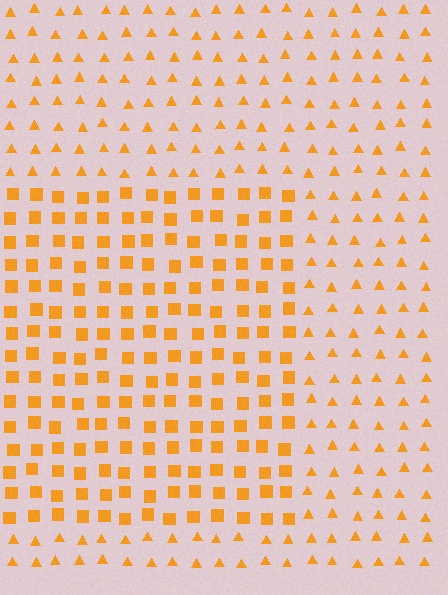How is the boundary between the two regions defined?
The boundary is defined by a change in element shape: squares inside vs. triangles outside. All elements share the same color and spacing.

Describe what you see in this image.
The image is filled with small orange elements arranged in a uniform grid. A rectangle-shaped region contains squares, while the surrounding area contains triangles. The boundary is defined purely by the change in element shape.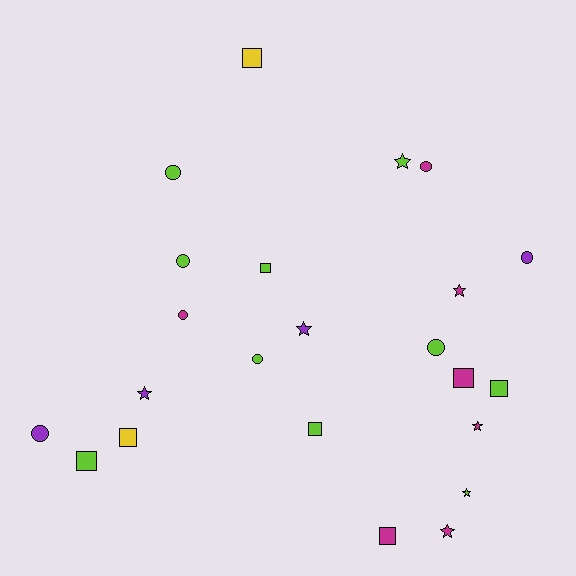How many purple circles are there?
There are 2 purple circles.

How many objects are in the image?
There are 23 objects.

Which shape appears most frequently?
Square, with 8 objects.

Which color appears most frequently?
Lime, with 10 objects.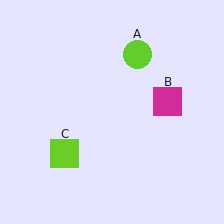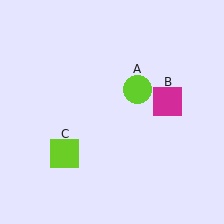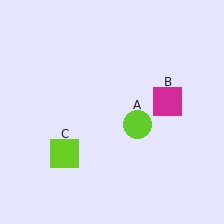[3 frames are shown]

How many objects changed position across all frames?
1 object changed position: lime circle (object A).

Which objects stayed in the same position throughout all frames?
Magenta square (object B) and lime square (object C) remained stationary.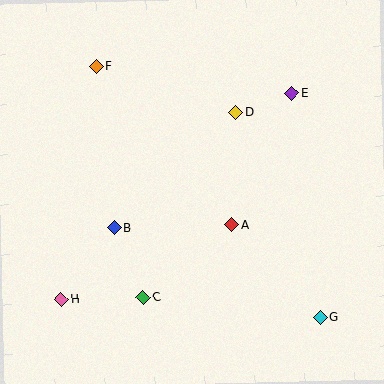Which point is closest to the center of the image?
Point A at (232, 225) is closest to the center.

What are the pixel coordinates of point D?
Point D is at (236, 112).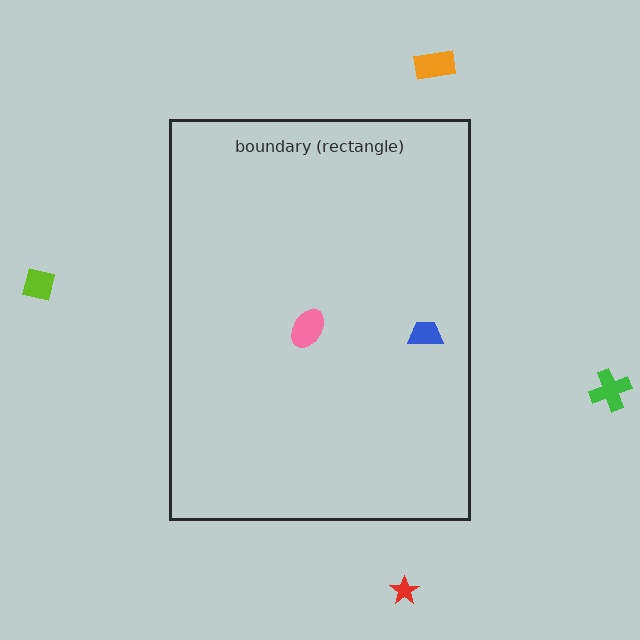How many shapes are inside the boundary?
2 inside, 4 outside.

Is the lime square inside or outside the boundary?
Outside.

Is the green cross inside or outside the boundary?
Outside.